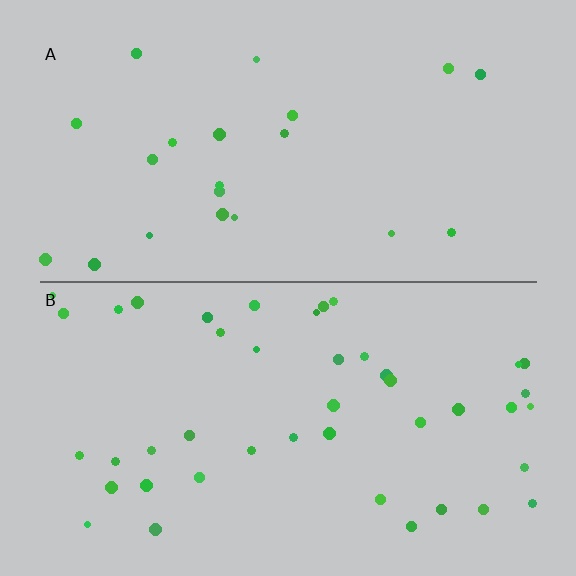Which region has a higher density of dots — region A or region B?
B (the bottom).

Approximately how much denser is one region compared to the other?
Approximately 2.0× — region B over region A.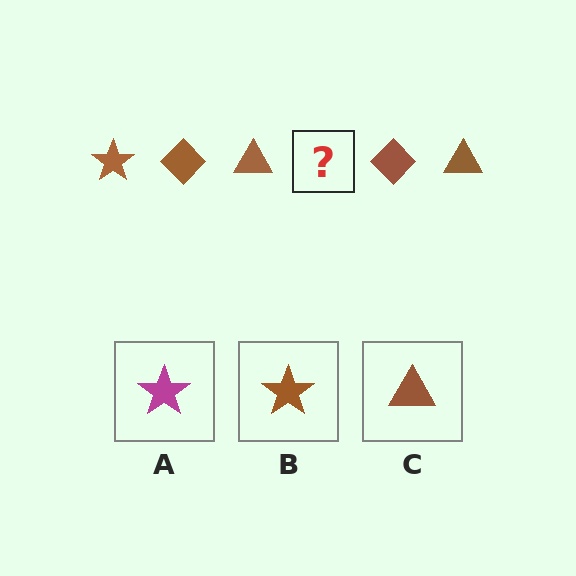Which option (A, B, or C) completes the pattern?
B.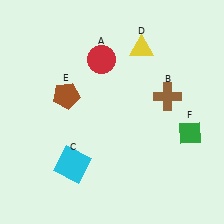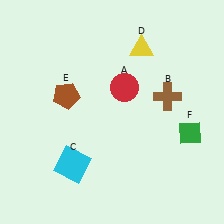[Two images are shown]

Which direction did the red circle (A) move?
The red circle (A) moved down.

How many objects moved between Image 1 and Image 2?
1 object moved between the two images.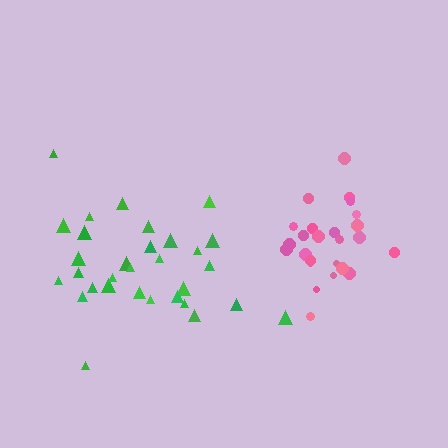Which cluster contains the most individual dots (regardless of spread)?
Green (31).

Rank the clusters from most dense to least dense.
pink, green.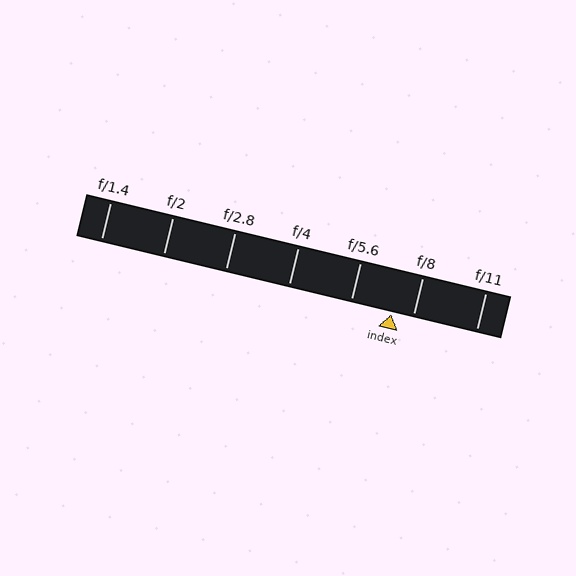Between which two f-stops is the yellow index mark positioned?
The index mark is between f/5.6 and f/8.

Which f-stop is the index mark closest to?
The index mark is closest to f/8.